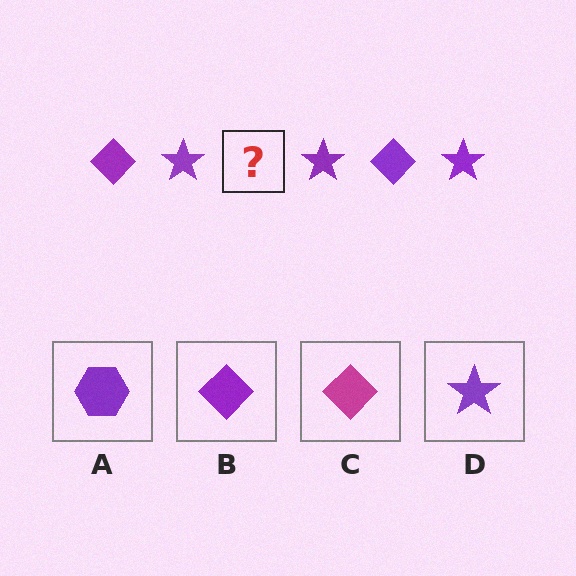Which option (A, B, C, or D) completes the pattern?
B.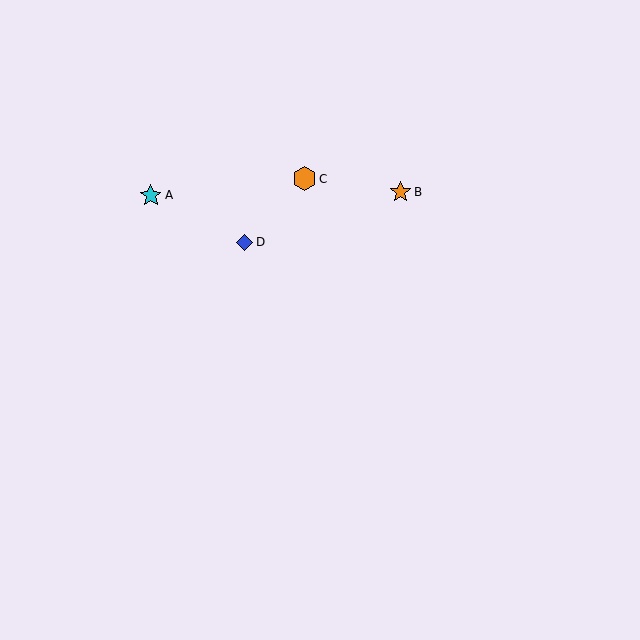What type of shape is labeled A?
Shape A is a cyan star.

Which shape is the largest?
The orange hexagon (labeled C) is the largest.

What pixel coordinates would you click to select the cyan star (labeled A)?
Click at (151, 195) to select the cyan star A.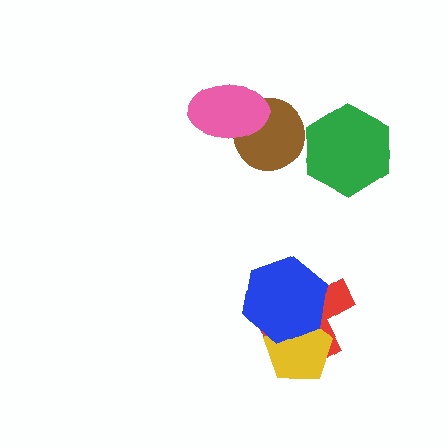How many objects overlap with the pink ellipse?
1 object overlaps with the pink ellipse.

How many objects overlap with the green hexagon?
0 objects overlap with the green hexagon.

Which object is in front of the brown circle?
The pink ellipse is in front of the brown circle.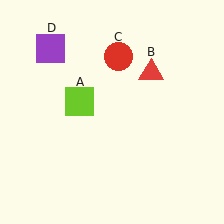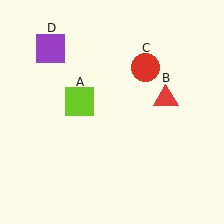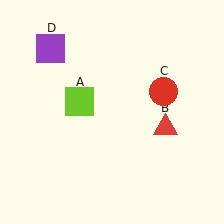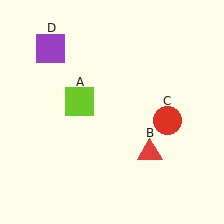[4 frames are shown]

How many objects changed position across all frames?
2 objects changed position: red triangle (object B), red circle (object C).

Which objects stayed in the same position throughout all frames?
Lime square (object A) and purple square (object D) remained stationary.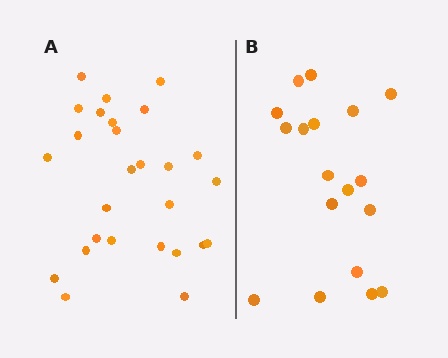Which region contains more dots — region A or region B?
Region A (the left region) has more dots.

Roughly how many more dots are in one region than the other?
Region A has roughly 8 or so more dots than region B.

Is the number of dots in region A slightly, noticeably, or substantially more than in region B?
Region A has substantially more. The ratio is roughly 1.5 to 1.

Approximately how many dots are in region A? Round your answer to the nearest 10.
About 30 dots. (The exact count is 27, which rounds to 30.)